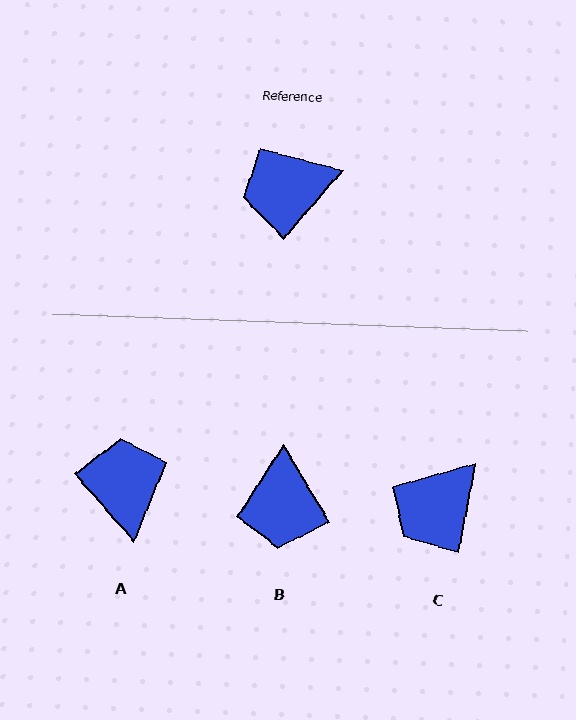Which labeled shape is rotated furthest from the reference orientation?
A, about 98 degrees away.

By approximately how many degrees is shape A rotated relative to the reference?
Approximately 98 degrees clockwise.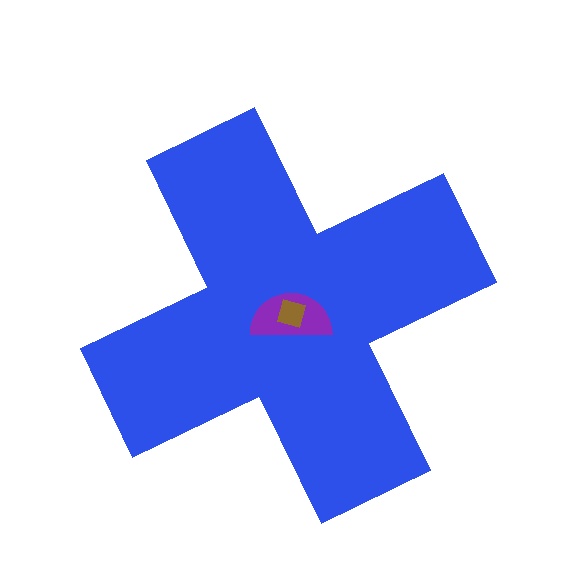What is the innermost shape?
The brown square.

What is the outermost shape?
The blue cross.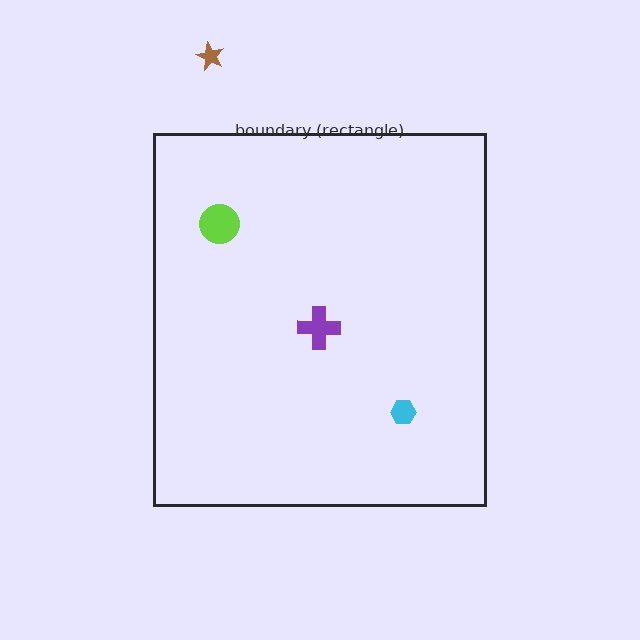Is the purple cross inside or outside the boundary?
Inside.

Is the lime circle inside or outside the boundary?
Inside.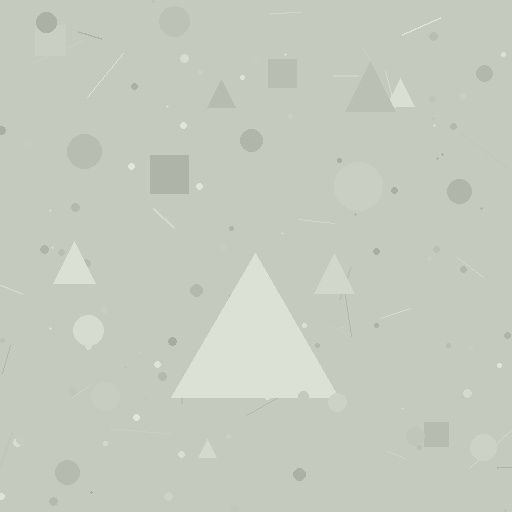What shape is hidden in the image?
A triangle is hidden in the image.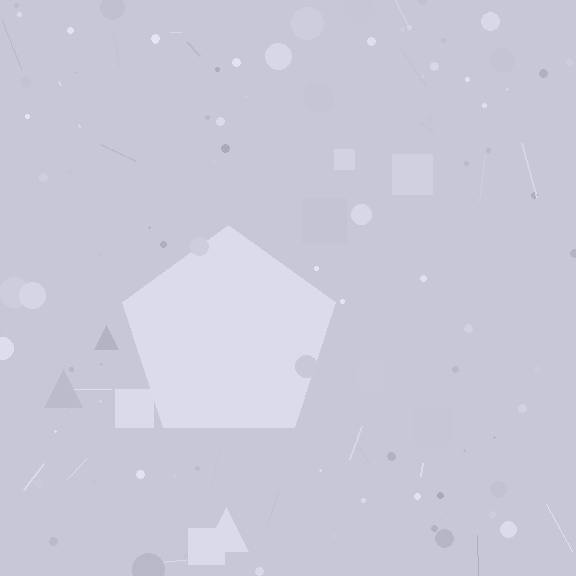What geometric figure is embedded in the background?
A pentagon is embedded in the background.